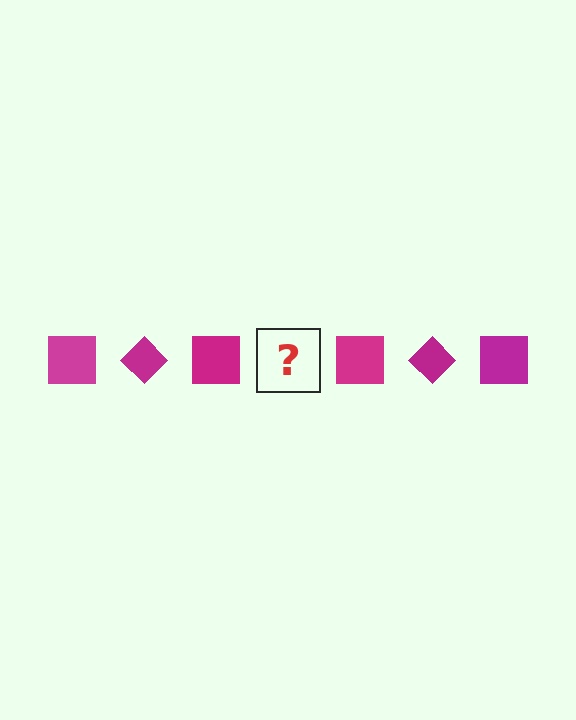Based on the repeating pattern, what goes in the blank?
The blank should be a magenta diamond.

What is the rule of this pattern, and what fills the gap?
The rule is that the pattern cycles through square, diamond shapes in magenta. The gap should be filled with a magenta diamond.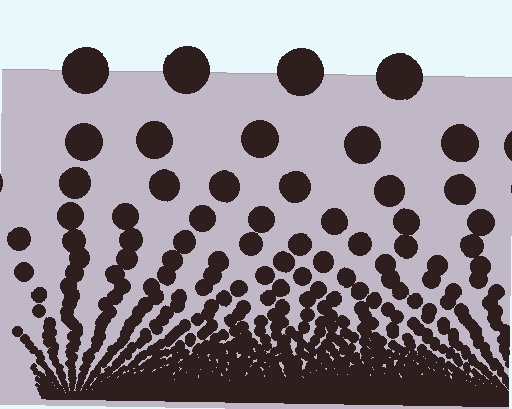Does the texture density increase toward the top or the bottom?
Density increases toward the bottom.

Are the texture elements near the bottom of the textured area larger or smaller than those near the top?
Smaller. The gradient is inverted — elements near the bottom are smaller and denser.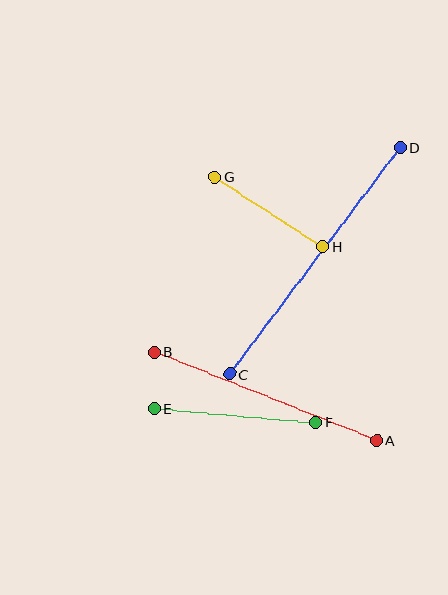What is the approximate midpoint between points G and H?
The midpoint is at approximately (269, 212) pixels.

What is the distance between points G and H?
The distance is approximately 128 pixels.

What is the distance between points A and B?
The distance is approximately 239 pixels.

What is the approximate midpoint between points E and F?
The midpoint is at approximately (235, 415) pixels.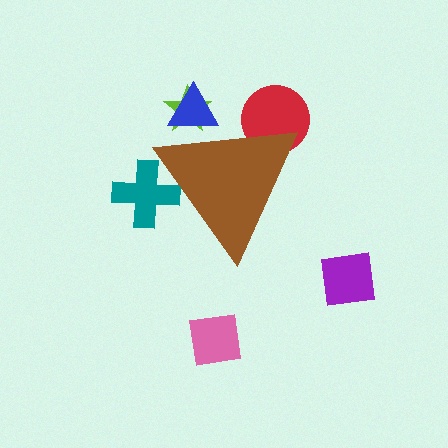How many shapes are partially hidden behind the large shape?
4 shapes are partially hidden.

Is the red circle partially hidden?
Yes, the red circle is partially hidden behind the brown triangle.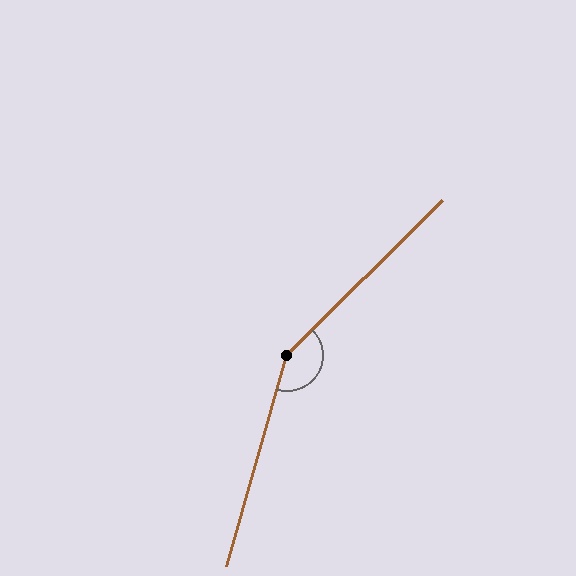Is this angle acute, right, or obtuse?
It is obtuse.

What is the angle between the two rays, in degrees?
Approximately 151 degrees.